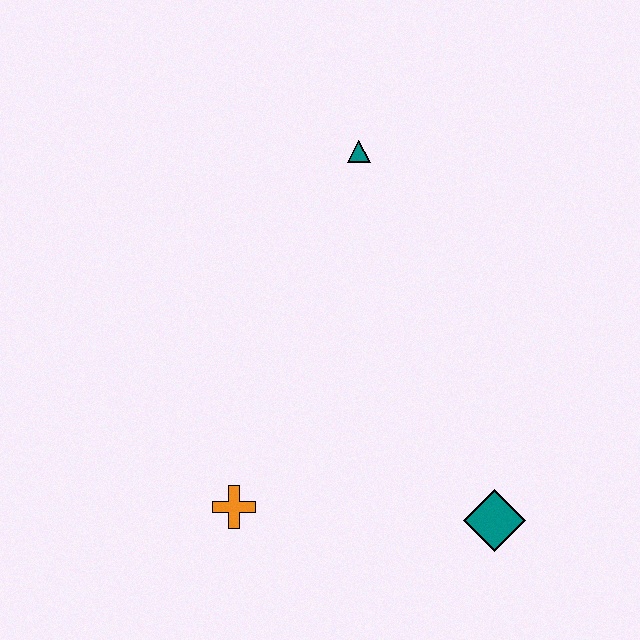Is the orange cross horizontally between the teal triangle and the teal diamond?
No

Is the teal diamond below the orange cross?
Yes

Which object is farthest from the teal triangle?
The teal diamond is farthest from the teal triangle.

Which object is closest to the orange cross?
The teal diamond is closest to the orange cross.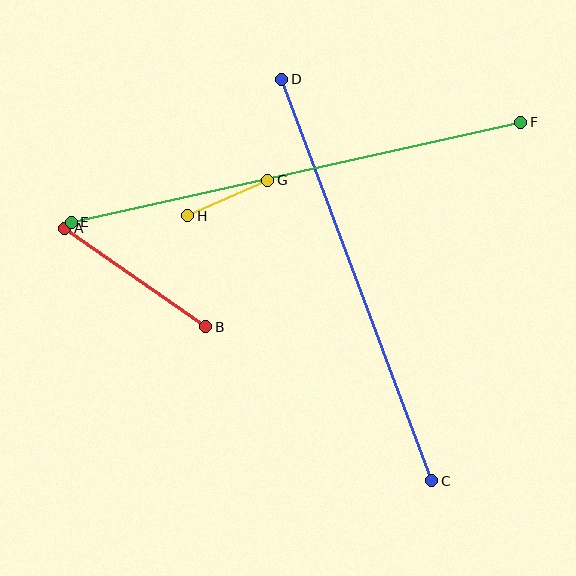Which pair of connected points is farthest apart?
Points E and F are farthest apart.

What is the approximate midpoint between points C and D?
The midpoint is at approximately (357, 280) pixels.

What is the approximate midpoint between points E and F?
The midpoint is at approximately (296, 172) pixels.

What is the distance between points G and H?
The distance is approximately 88 pixels.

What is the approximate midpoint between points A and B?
The midpoint is at approximately (135, 278) pixels.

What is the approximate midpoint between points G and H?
The midpoint is at approximately (228, 198) pixels.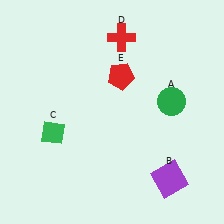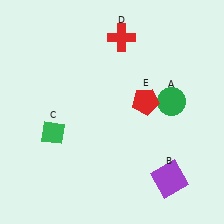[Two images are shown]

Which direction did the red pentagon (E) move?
The red pentagon (E) moved down.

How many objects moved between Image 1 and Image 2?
1 object moved between the two images.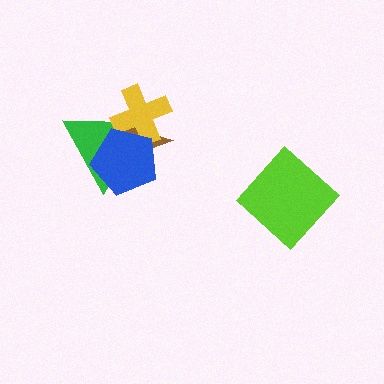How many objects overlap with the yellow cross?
3 objects overlap with the yellow cross.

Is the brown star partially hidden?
Yes, it is partially covered by another shape.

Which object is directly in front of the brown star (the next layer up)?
The yellow cross is directly in front of the brown star.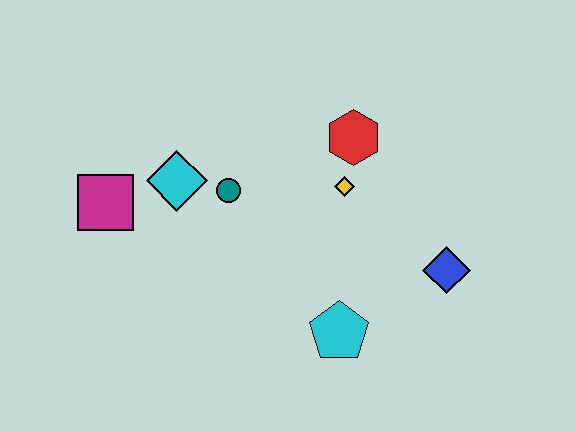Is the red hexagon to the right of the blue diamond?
No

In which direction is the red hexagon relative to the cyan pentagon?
The red hexagon is above the cyan pentagon.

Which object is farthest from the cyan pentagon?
The magenta square is farthest from the cyan pentagon.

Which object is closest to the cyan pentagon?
The blue diamond is closest to the cyan pentagon.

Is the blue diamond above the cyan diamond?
No